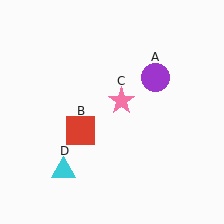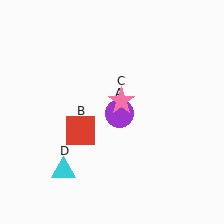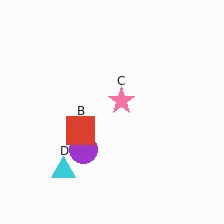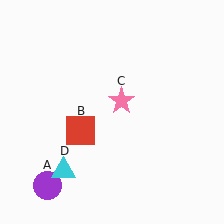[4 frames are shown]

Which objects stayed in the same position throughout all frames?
Red square (object B) and pink star (object C) and cyan triangle (object D) remained stationary.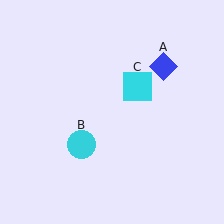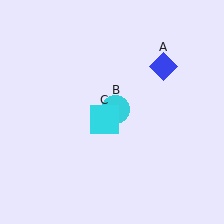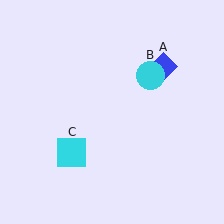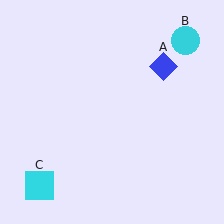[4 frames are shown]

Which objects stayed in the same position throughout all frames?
Blue diamond (object A) remained stationary.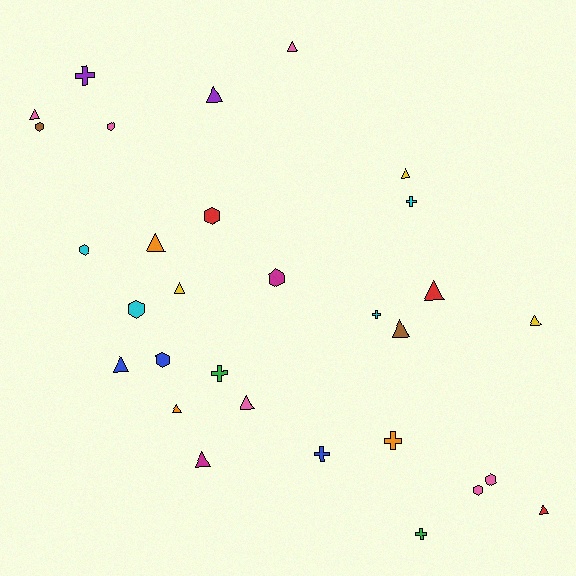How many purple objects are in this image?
There are 2 purple objects.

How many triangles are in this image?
There are 14 triangles.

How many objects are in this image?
There are 30 objects.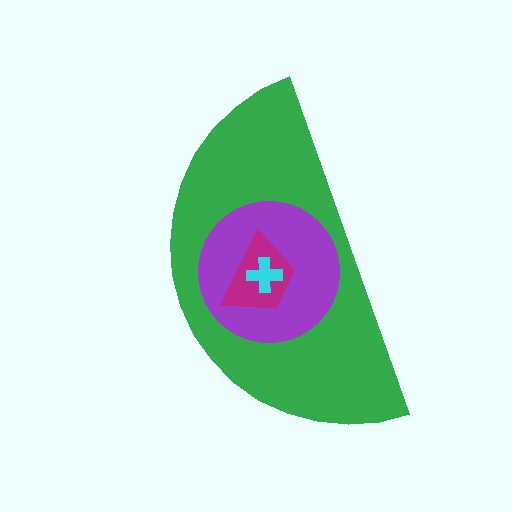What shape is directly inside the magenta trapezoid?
The cyan cross.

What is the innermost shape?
The cyan cross.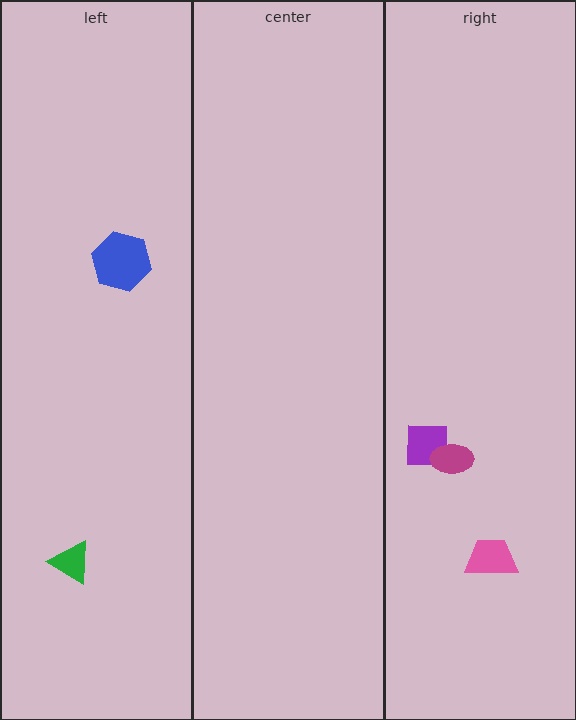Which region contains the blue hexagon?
The left region.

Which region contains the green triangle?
The left region.